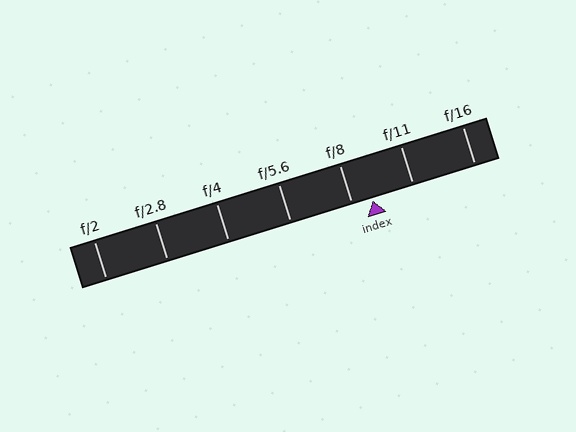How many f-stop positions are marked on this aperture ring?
There are 7 f-stop positions marked.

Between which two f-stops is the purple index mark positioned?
The index mark is between f/8 and f/11.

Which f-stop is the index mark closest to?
The index mark is closest to f/8.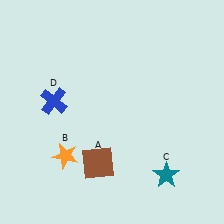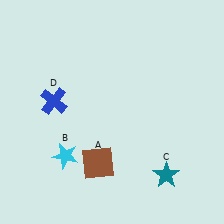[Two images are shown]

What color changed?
The star (B) changed from orange in Image 1 to cyan in Image 2.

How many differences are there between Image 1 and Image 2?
There is 1 difference between the two images.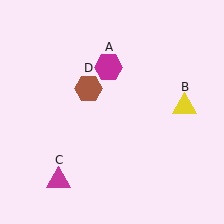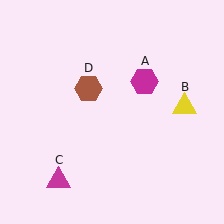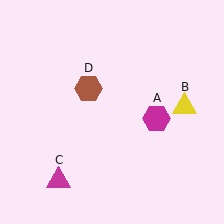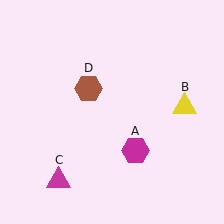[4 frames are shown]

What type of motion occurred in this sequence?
The magenta hexagon (object A) rotated clockwise around the center of the scene.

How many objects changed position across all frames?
1 object changed position: magenta hexagon (object A).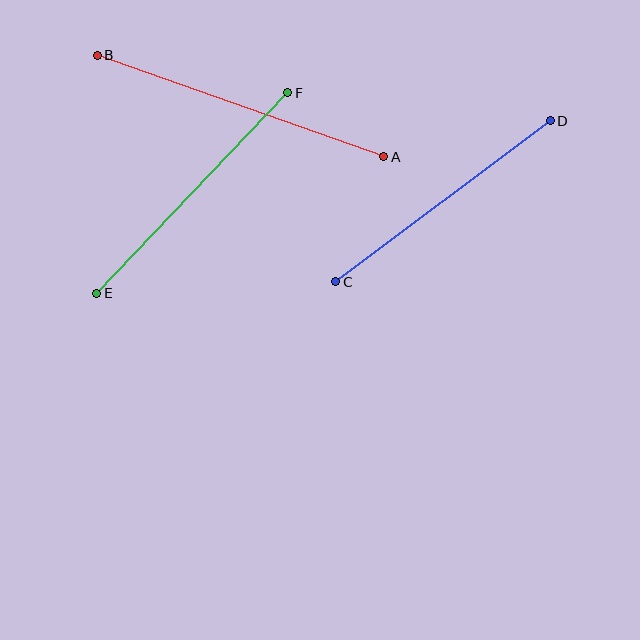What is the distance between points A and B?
The distance is approximately 304 pixels.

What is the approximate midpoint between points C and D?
The midpoint is at approximately (443, 201) pixels.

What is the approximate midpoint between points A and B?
The midpoint is at approximately (241, 106) pixels.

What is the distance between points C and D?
The distance is approximately 268 pixels.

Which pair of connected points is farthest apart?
Points A and B are farthest apart.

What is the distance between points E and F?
The distance is approximately 277 pixels.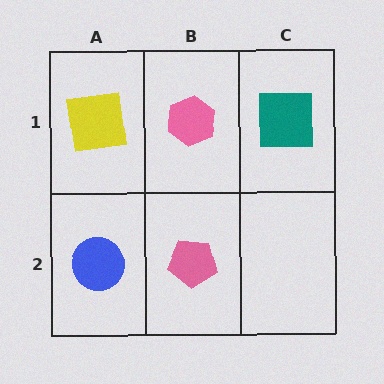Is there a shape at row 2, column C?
No, that cell is empty.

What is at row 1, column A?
A yellow square.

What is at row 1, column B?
A pink hexagon.